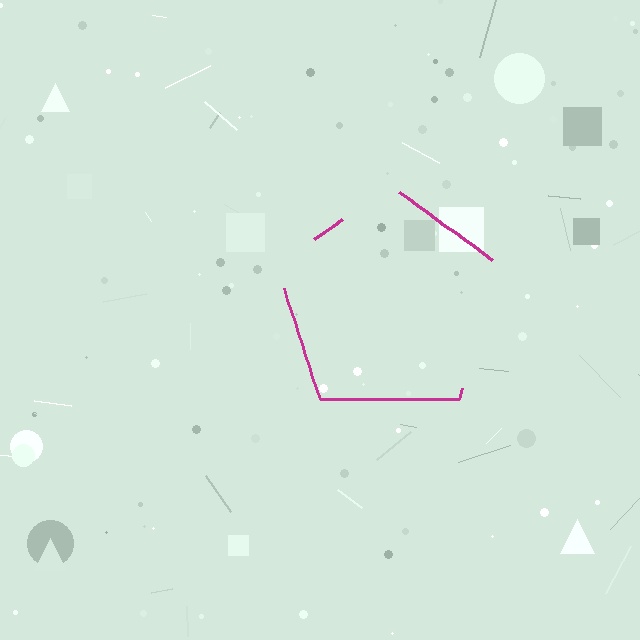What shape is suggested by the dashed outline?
The dashed outline suggests a pentagon.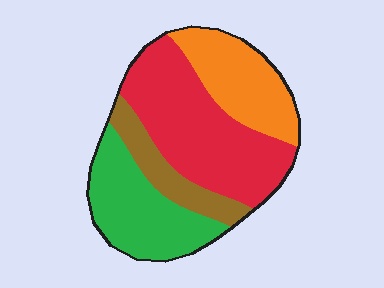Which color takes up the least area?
Brown, at roughly 15%.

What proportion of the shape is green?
Green covers roughly 25% of the shape.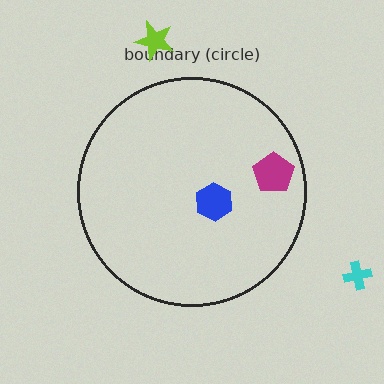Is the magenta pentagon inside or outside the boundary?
Inside.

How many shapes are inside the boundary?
2 inside, 2 outside.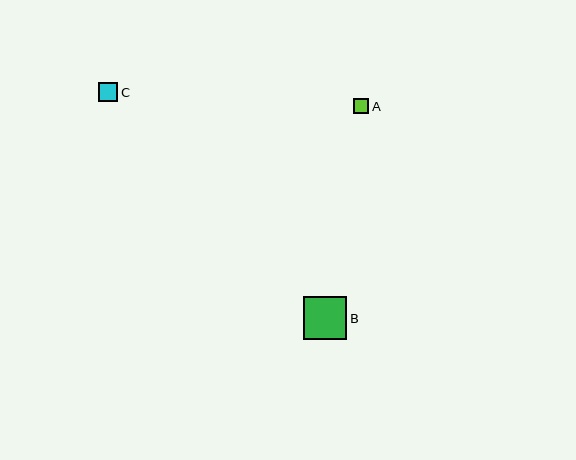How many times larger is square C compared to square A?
Square C is approximately 1.3 times the size of square A.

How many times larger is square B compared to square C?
Square B is approximately 2.3 times the size of square C.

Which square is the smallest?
Square A is the smallest with a size of approximately 15 pixels.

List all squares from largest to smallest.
From largest to smallest: B, C, A.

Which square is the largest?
Square B is the largest with a size of approximately 43 pixels.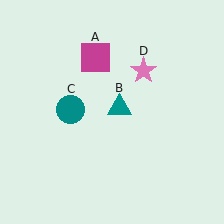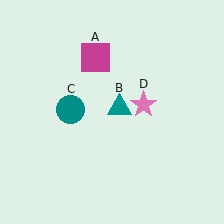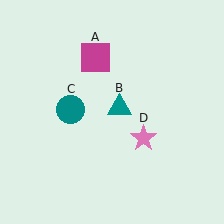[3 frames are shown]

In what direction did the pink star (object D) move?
The pink star (object D) moved down.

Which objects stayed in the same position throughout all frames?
Magenta square (object A) and teal triangle (object B) and teal circle (object C) remained stationary.